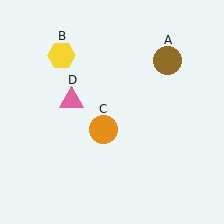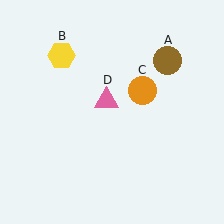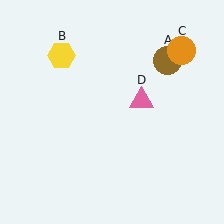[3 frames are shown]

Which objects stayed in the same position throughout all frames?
Brown circle (object A) and yellow hexagon (object B) remained stationary.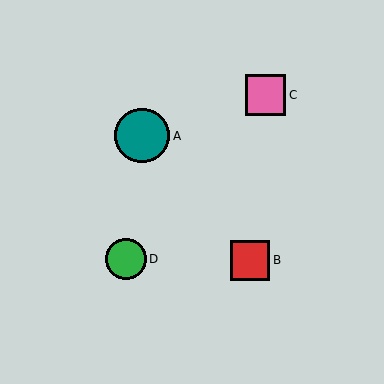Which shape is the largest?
The teal circle (labeled A) is the largest.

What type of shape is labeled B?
Shape B is a red square.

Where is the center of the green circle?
The center of the green circle is at (126, 259).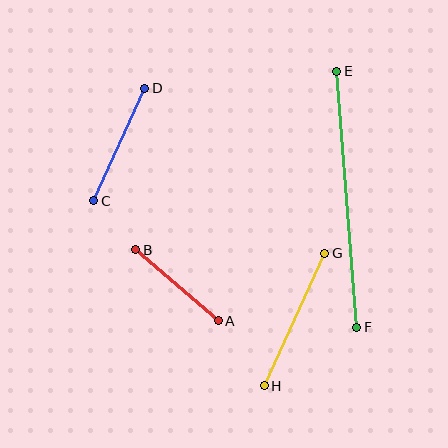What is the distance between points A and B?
The distance is approximately 109 pixels.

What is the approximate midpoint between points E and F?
The midpoint is at approximately (347, 199) pixels.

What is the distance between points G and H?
The distance is approximately 146 pixels.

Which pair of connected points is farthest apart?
Points E and F are farthest apart.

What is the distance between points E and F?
The distance is approximately 256 pixels.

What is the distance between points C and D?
The distance is approximately 123 pixels.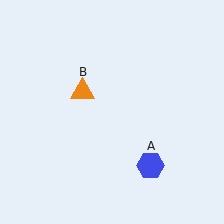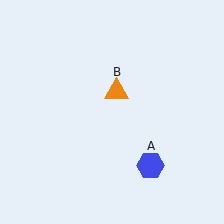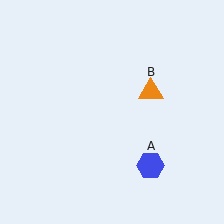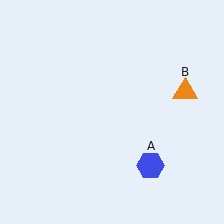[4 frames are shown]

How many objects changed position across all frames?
1 object changed position: orange triangle (object B).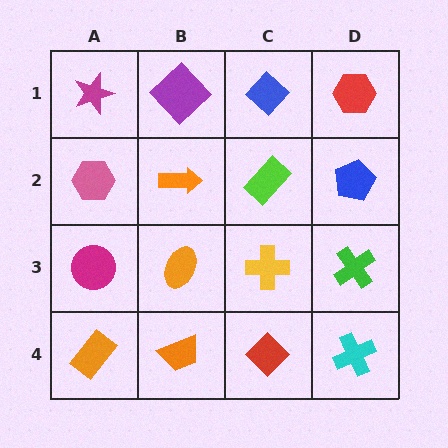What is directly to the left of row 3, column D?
A yellow cross.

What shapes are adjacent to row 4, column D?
A green cross (row 3, column D), a red diamond (row 4, column C).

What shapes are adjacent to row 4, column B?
An orange ellipse (row 3, column B), an orange rectangle (row 4, column A), a red diamond (row 4, column C).